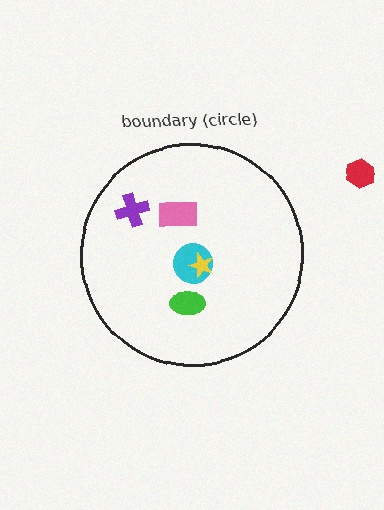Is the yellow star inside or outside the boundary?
Inside.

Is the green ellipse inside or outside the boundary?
Inside.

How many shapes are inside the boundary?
5 inside, 1 outside.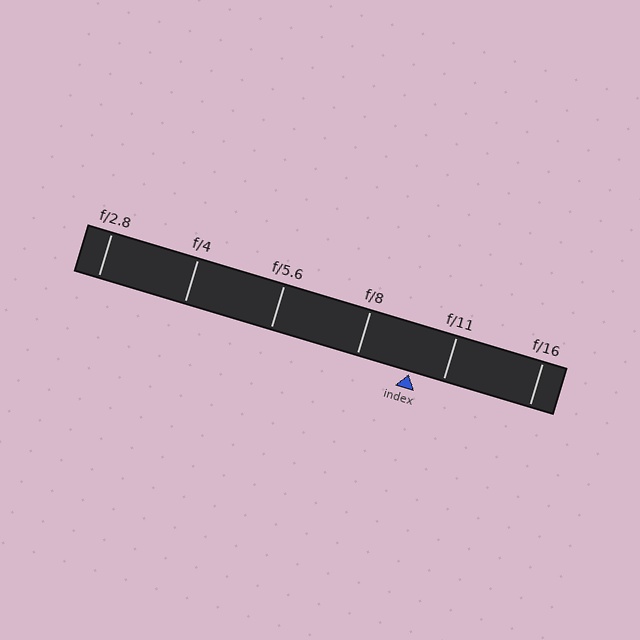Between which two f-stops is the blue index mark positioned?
The index mark is between f/8 and f/11.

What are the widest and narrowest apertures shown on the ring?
The widest aperture shown is f/2.8 and the narrowest is f/16.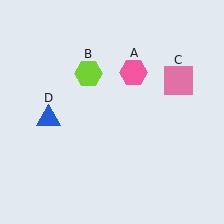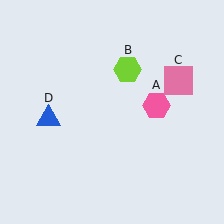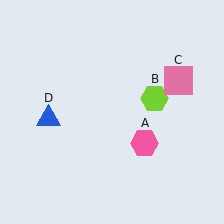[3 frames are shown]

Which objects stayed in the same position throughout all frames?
Pink square (object C) and blue triangle (object D) remained stationary.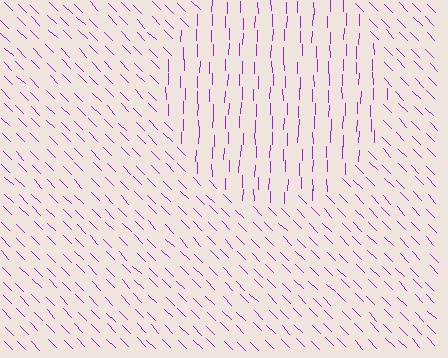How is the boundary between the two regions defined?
The boundary is defined purely by a change in line orientation (approximately 45 degrees difference). All lines are the same color and thickness.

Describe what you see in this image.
The image is filled with small purple line segments. A circle region in the image has lines oriented differently from the surrounding lines, creating a visible texture boundary.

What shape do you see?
I see a circle.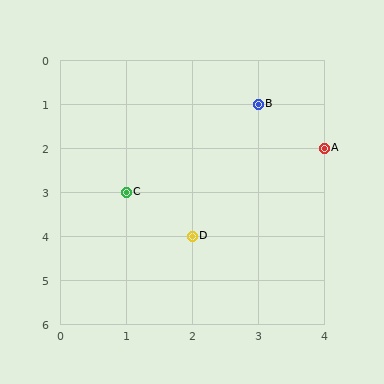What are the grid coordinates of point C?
Point C is at grid coordinates (1, 3).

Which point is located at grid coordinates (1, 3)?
Point C is at (1, 3).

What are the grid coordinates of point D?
Point D is at grid coordinates (2, 4).